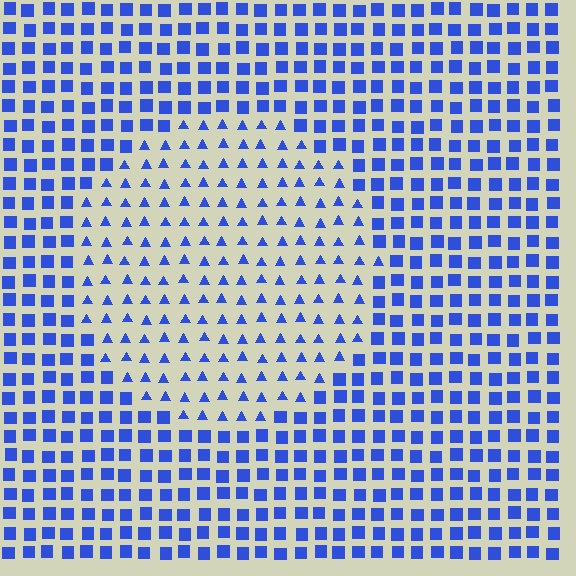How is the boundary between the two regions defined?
The boundary is defined by a change in element shape: triangles inside vs. squares outside. All elements share the same color and spacing.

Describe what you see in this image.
The image is filled with small blue elements arranged in a uniform grid. A circle-shaped region contains triangles, while the surrounding area contains squares. The boundary is defined purely by the change in element shape.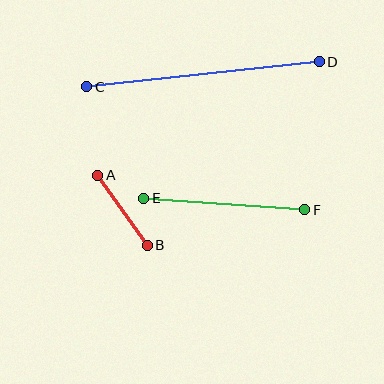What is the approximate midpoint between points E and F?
The midpoint is at approximately (224, 204) pixels.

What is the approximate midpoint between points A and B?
The midpoint is at approximately (122, 210) pixels.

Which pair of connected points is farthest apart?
Points C and D are farthest apart.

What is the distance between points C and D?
The distance is approximately 234 pixels.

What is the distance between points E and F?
The distance is approximately 162 pixels.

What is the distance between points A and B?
The distance is approximately 86 pixels.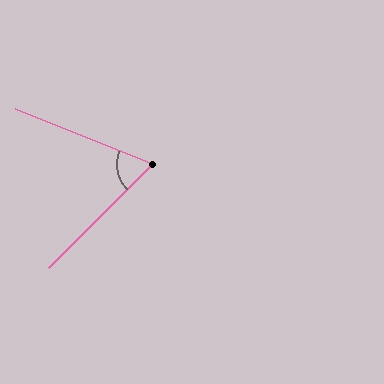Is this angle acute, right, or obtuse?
It is acute.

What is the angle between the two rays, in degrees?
Approximately 67 degrees.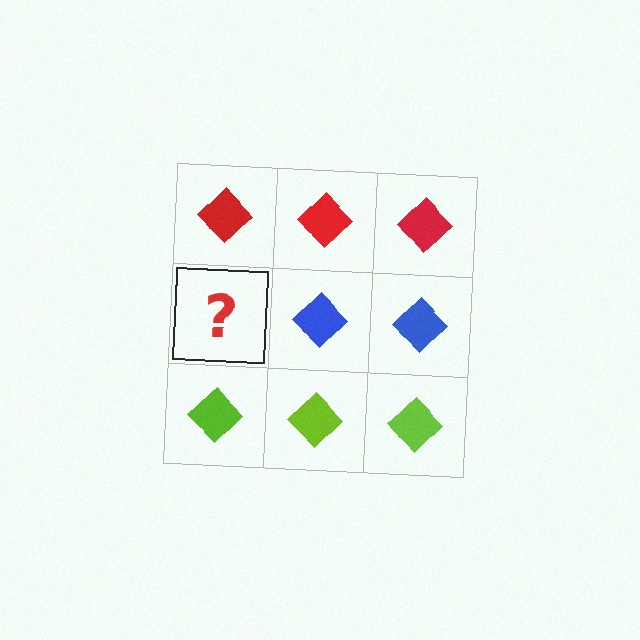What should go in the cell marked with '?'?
The missing cell should contain a blue diamond.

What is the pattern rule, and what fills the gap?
The rule is that each row has a consistent color. The gap should be filled with a blue diamond.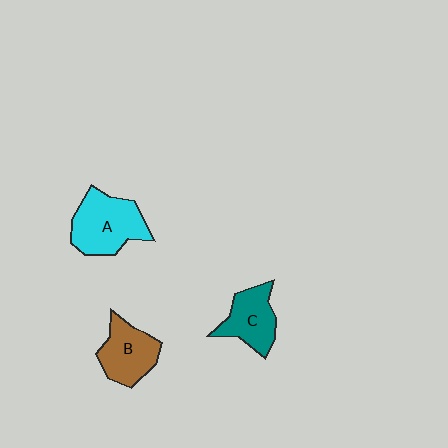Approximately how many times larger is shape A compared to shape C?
Approximately 1.4 times.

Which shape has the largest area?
Shape A (cyan).